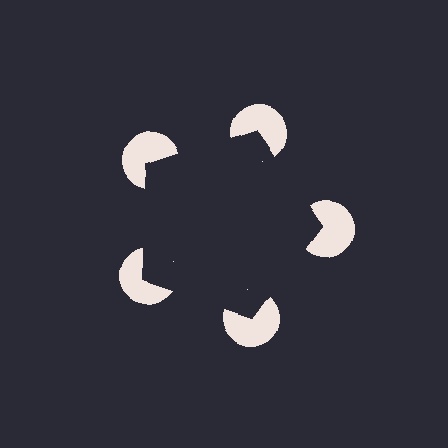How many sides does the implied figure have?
5 sides.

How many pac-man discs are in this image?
There are 5 — one at each vertex of the illusory pentagon.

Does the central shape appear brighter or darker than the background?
It typically appears slightly darker than the background, even though no actual brightness change is drawn.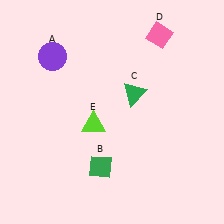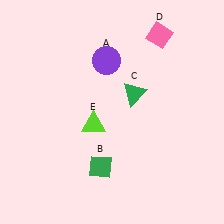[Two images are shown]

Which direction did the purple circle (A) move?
The purple circle (A) moved right.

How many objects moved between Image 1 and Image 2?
1 object moved between the two images.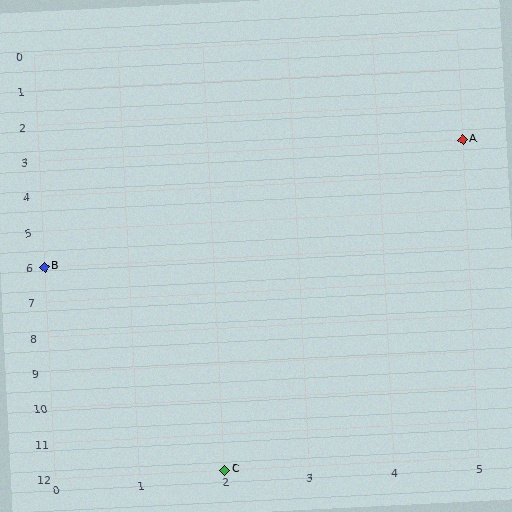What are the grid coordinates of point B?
Point B is at grid coordinates (0, 6).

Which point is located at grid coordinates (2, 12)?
Point C is at (2, 12).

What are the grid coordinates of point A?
Point A is at grid coordinates (5, 3).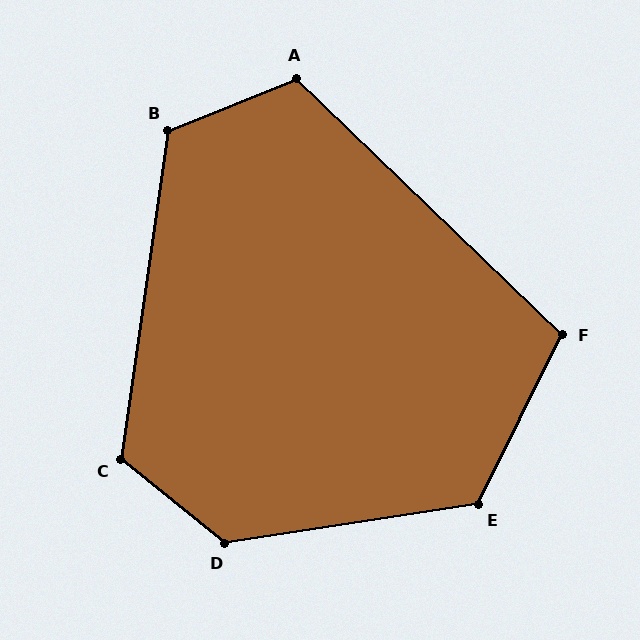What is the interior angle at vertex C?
Approximately 121 degrees (obtuse).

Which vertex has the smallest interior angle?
F, at approximately 107 degrees.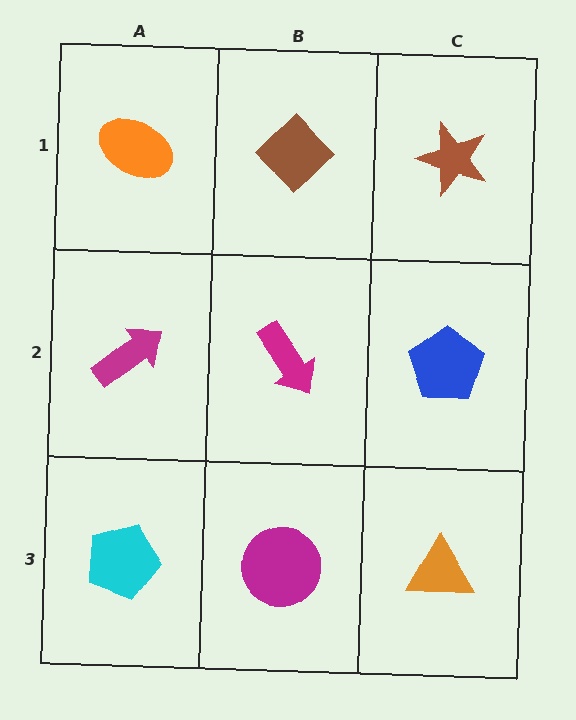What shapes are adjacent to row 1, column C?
A blue pentagon (row 2, column C), a brown diamond (row 1, column B).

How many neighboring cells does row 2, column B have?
4.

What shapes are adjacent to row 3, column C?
A blue pentagon (row 2, column C), a magenta circle (row 3, column B).